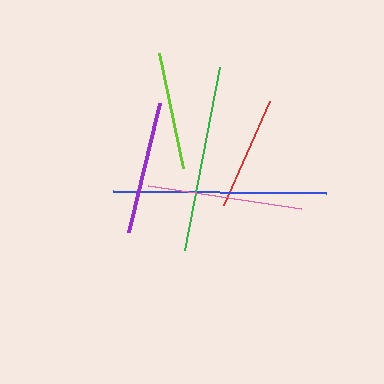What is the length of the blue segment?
The blue segment is approximately 213 pixels long.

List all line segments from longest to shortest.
From longest to shortest: blue, green, pink, purple, lime, red.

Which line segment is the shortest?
The red line is the shortest at approximately 114 pixels.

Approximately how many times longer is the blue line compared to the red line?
The blue line is approximately 1.9 times the length of the red line.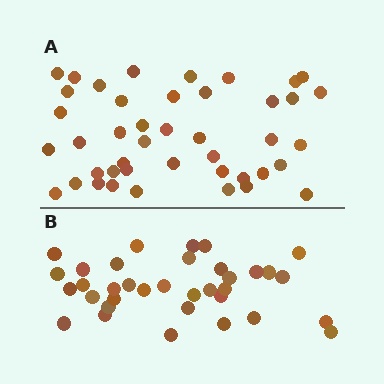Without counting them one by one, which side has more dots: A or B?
Region A (the top region) has more dots.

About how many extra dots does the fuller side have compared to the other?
Region A has roughly 8 or so more dots than region B.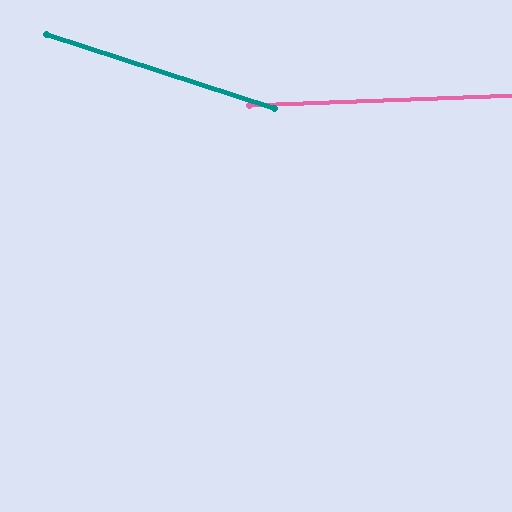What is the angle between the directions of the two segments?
Approximately 20 degrees.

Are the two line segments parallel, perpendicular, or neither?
Neither parallel nor perpendicular — they differ by about 20°.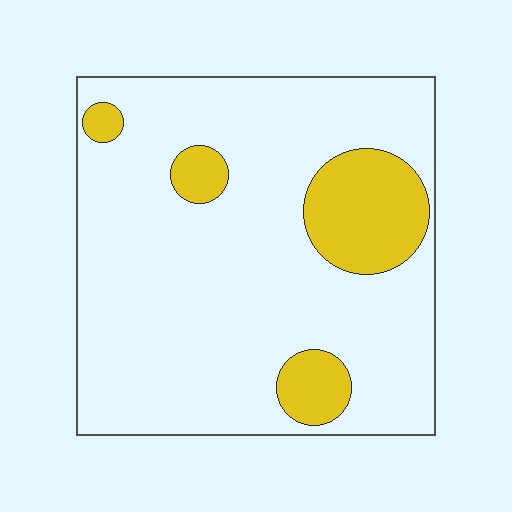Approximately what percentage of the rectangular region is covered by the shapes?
Approximately 15%.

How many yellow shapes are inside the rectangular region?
4.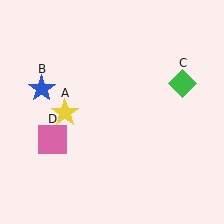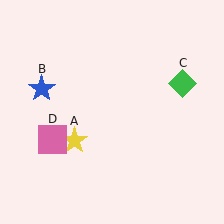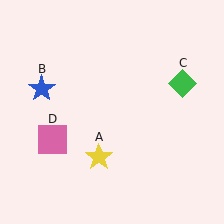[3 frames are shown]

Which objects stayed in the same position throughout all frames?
Blue star (object B) and green diamond (object C) and pink square (object D) remained stationary.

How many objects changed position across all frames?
1 object changed position: yellow star (object A).